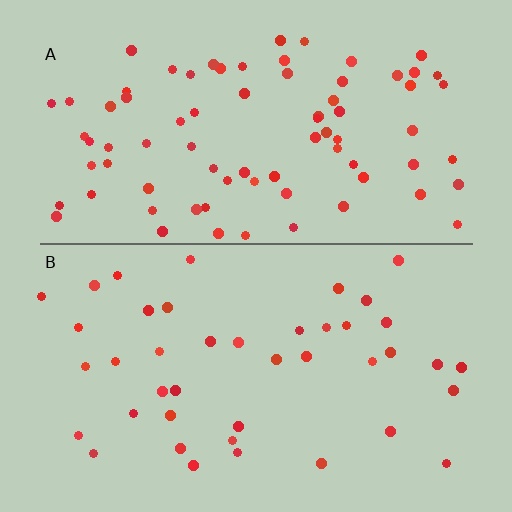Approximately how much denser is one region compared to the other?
Approximately 1.9× — region A over region B.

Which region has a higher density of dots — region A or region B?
A (the top).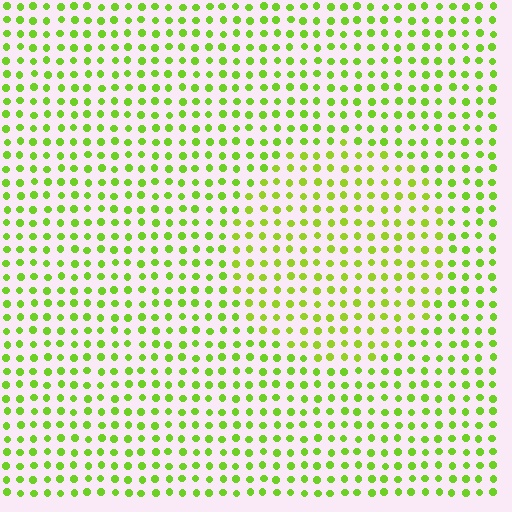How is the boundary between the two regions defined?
The boundary is defined purely by a slight shift in hue (about 14 degrees). Spacing, size, and orientation are identical on both sides.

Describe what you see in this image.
The image is filled with small lime elements in a uniform arrangement. A circle-shaped region is visible where the elements are tinted to a slightly different hue, forming a subtle color boundary.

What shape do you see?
I see a circle.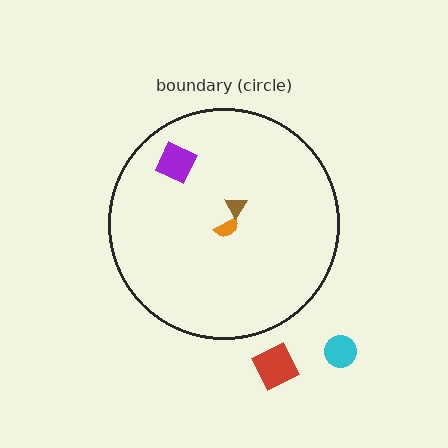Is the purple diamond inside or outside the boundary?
Inside.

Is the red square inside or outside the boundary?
Outside.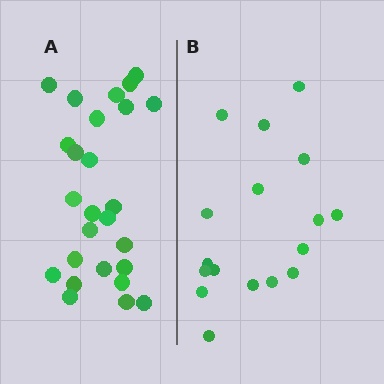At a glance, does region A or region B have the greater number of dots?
Region A (the left region) has more dots.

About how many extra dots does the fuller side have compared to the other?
Region A has roughly 8 or so more dots than region B.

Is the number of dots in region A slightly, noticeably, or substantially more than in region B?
Region A has substantially more. The ratio is roughly 1.5 to 1.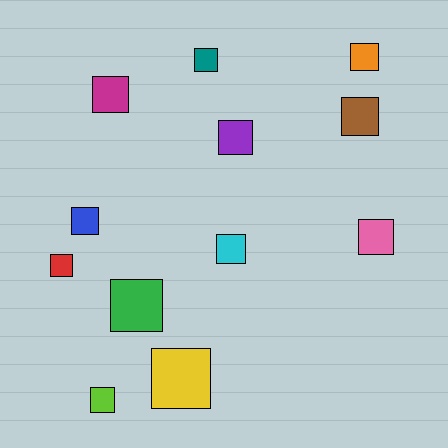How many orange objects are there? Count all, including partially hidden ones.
There is 1 orange object.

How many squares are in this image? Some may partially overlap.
There are 12 squares.